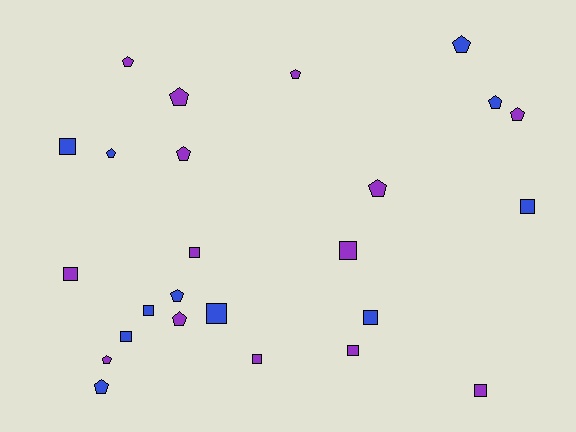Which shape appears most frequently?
Pentagon, with 13 objects.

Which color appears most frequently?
Purple, with 14 objects.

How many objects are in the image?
There are 25 objects.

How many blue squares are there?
There are 6 blue squares.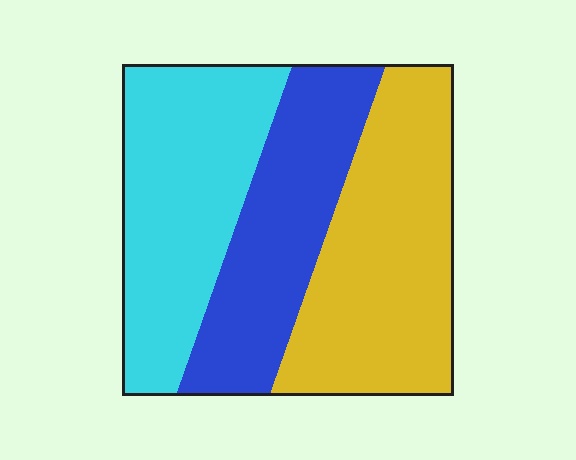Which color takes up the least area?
Blue, at roughly 30%.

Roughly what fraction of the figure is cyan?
Cyan takes up about one third (1/3) of the figure.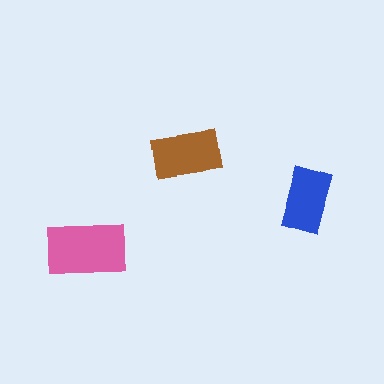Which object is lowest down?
The pink rectangle is bottommost.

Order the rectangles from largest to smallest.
the pink one, the brown one, the blue one.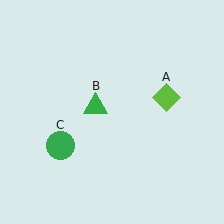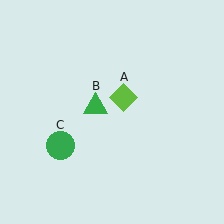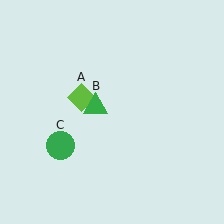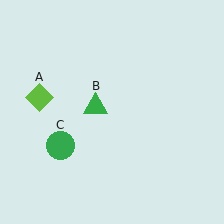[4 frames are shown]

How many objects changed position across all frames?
1 object changed position: lime diamond (object A).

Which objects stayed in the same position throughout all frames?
Green triangle (object B) and green circle (object C) remained stationary.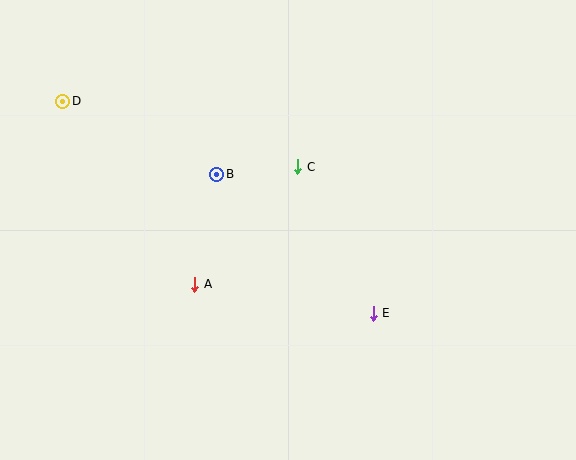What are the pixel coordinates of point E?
Point E is at (373, 313).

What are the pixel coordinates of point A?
Point A is at (195, 284).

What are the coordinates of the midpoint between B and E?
The midpoint between B and E is at (295, 244).